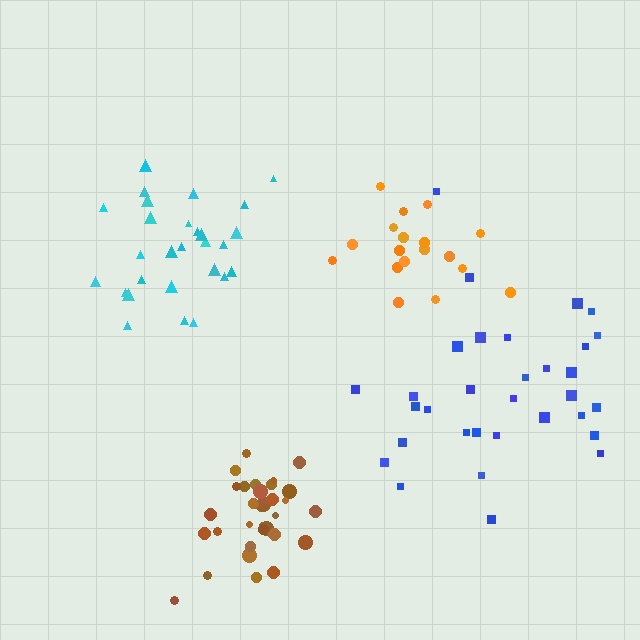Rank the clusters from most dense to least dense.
brown, cyan, orange, blue.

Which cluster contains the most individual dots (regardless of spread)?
Brown (33).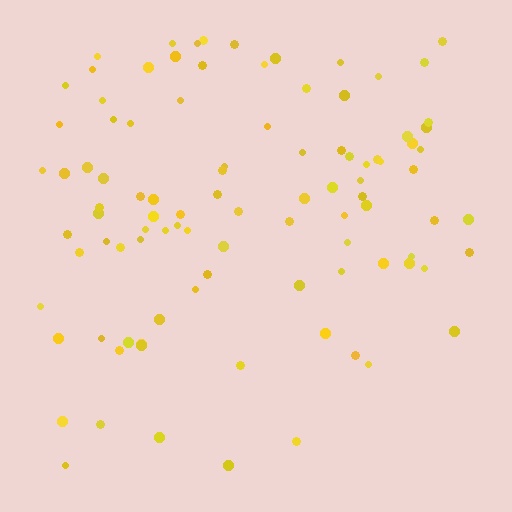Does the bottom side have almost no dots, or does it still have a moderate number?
Still a moderate number, just noticeably fewer than the top.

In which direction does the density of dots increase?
From bottom to top, with the top side densest.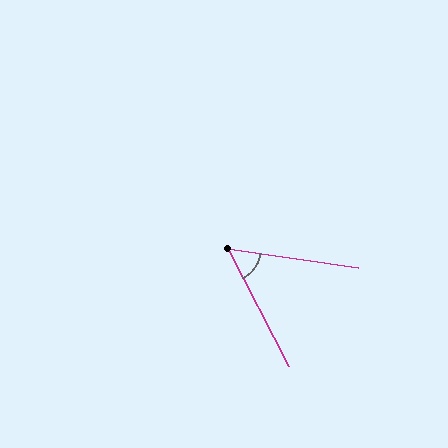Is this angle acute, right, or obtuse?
It is acute.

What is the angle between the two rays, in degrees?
Approximately 54 degrees.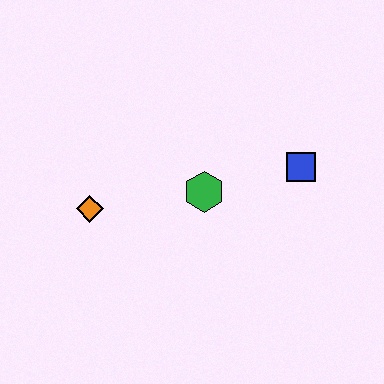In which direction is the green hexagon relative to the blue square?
The green hexagon is to the left of the blue square.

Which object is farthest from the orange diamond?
The blue square is farthest from the orange diamond.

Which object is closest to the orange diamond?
The green hexagon is closest to the orange diamond.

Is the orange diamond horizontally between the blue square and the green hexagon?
No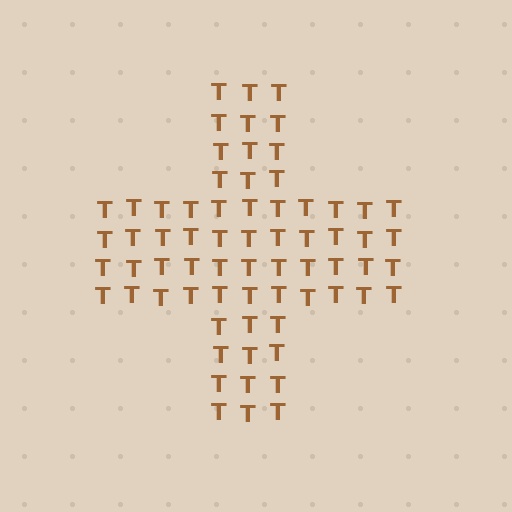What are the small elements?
The small elements are letter T's.